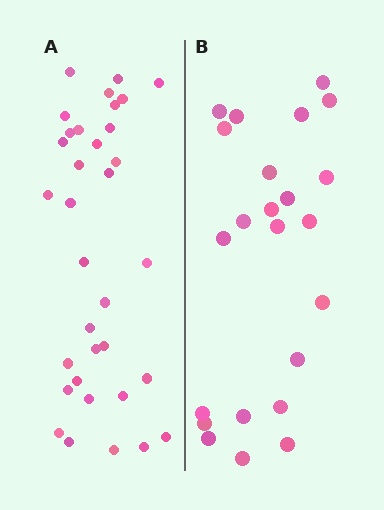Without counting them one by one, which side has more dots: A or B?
Region A (the left region) has more dots.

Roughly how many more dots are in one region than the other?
Region A has roughly 12 or so more dots than region B.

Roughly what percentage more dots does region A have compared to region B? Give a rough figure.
About 50% more.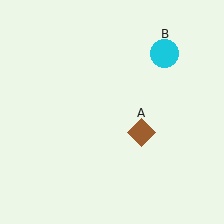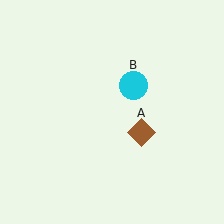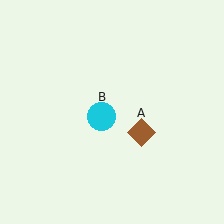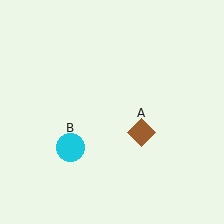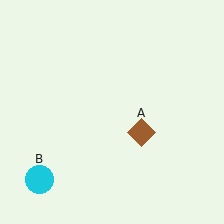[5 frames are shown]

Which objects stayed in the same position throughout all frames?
Brown diamond (object A) remained stationary.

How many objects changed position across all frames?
1 object changed position: cyan circle (object B).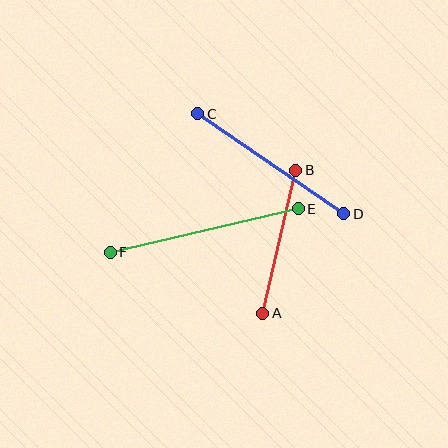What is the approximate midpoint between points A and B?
The midpoint is at approximately (279, 242) pixels.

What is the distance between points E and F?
The distance is approximately 193 pixels.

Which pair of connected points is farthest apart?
Points E and F are farthest apart.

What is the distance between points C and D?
The distance is approximately 177 pixels.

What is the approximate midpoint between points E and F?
The midpoint is at approximately (204, 230) pixels.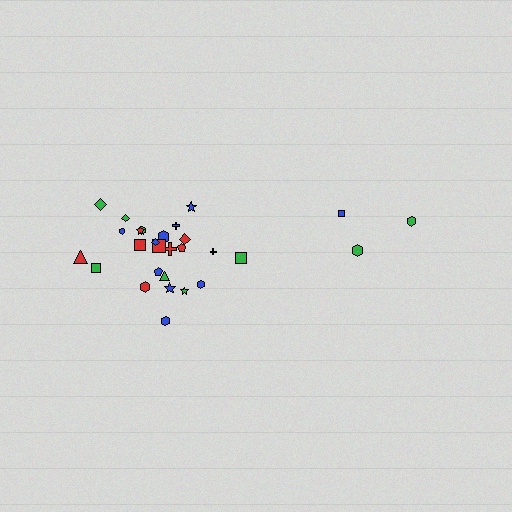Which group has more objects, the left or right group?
The left group.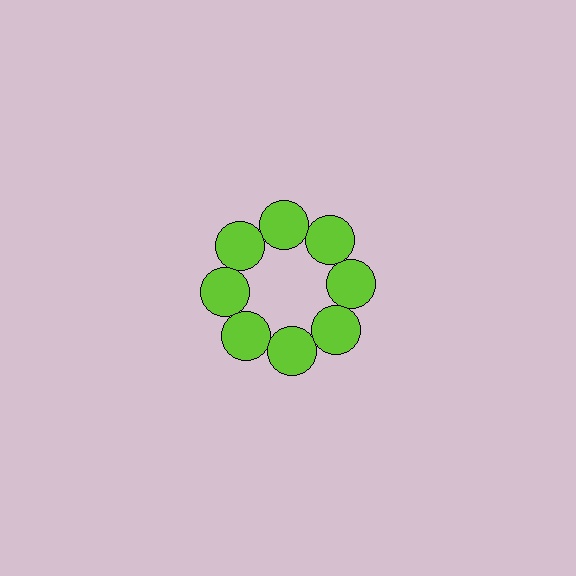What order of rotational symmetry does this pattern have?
This pattern has 8-fold rotational symmetry.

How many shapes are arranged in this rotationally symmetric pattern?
There are 8 shapes, arranged in 8 groups of 1.